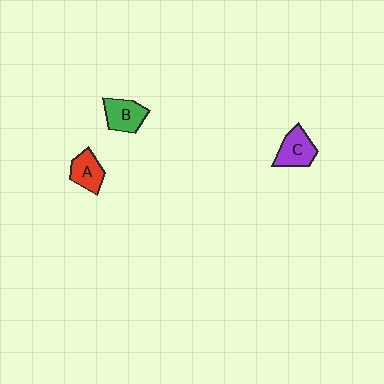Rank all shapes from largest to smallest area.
From largest to smallest: C (purple), B (green), A (red).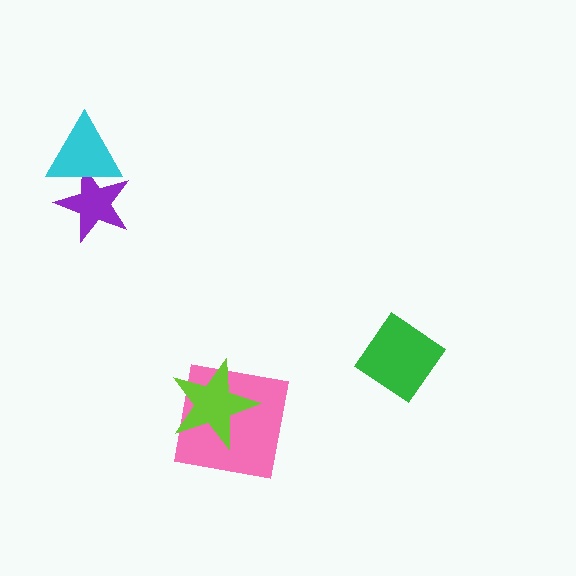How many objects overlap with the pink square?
1 object overlaps with the pink square.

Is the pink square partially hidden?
Yes, it is partially covered by another shape.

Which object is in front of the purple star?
The cyan triangle is in front of the purple star.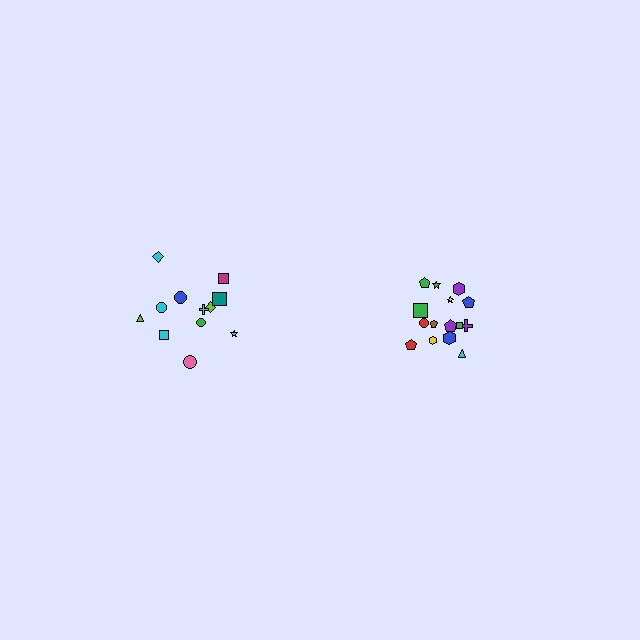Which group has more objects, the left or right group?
The right group.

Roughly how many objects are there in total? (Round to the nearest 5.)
Roughly 25 objects in total.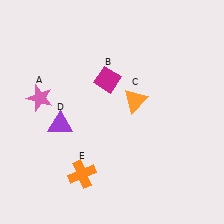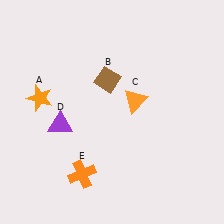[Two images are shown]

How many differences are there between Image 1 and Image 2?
There are 2 differences between the two images.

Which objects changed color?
A changed from pink to orange. B changed from magenta to brown.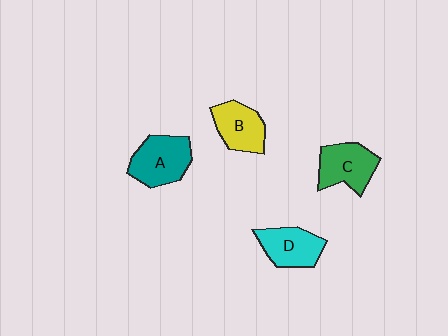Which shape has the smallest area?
Shape B (yellow).